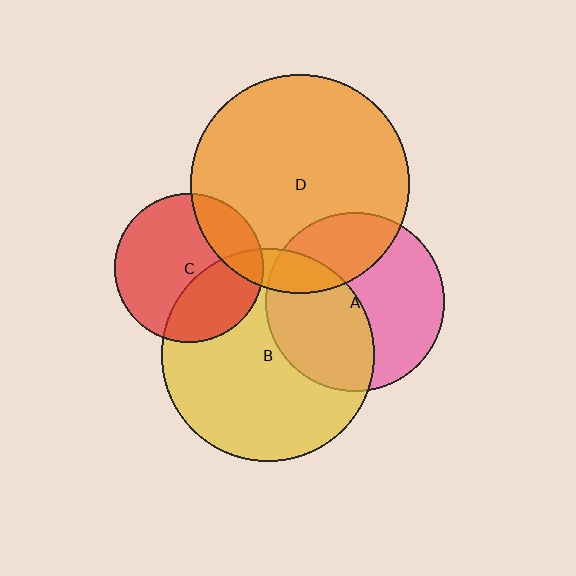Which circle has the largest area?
Circle D (orange).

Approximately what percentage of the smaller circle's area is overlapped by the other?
Approximately 45%.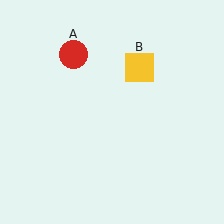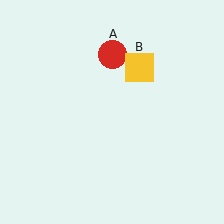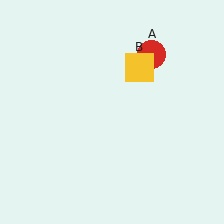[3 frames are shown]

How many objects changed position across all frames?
1 object changed position: red circle (object A).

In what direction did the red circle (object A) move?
The red circle (object A) moved right.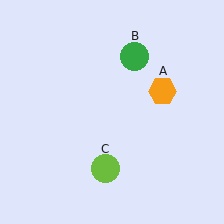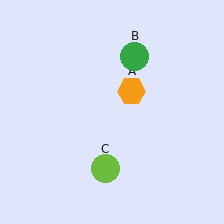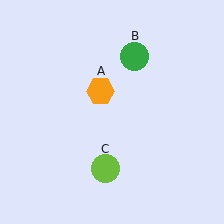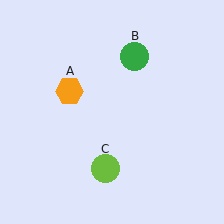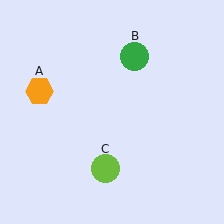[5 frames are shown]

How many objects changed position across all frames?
1 object changed position: orange hexagon (object A).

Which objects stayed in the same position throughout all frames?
Green circle (object B) and lime circle (object C) remained stationary.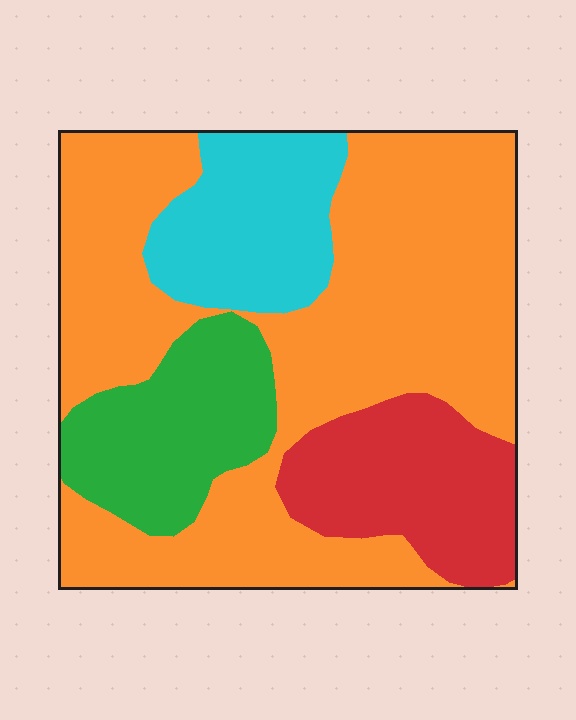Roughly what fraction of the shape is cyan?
Cyan covers around 15% of the shape.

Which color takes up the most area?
Orange, at roughly 55%.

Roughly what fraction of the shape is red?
Red covers around 15% of the shape.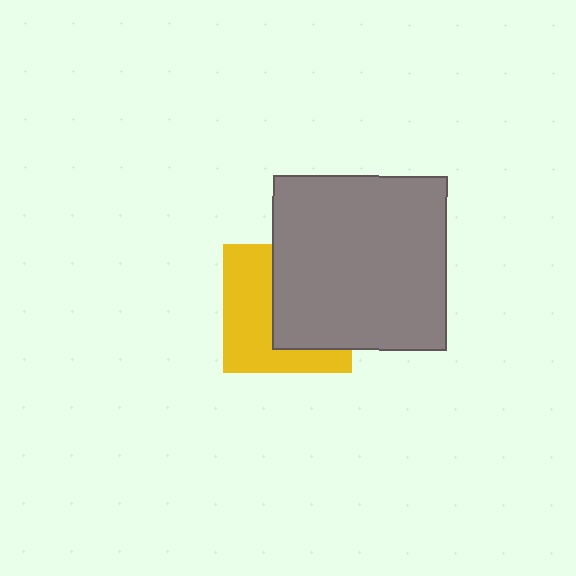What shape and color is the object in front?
The object in front is a gray square.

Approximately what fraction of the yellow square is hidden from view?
Roughly 51% of the yellow square is hidden behind the gray square.